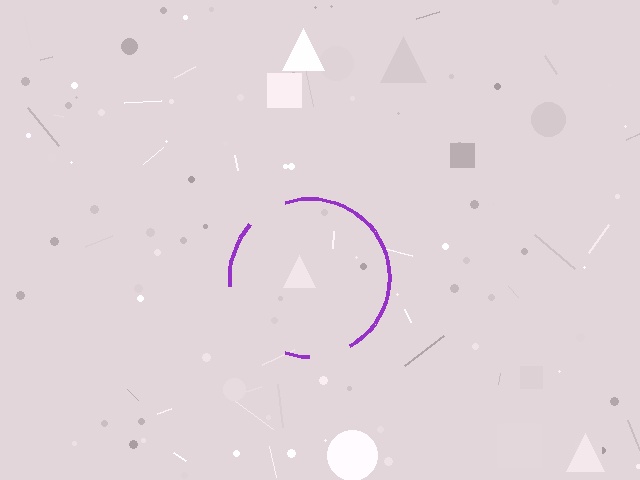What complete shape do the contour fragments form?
The contour fragments form a circle.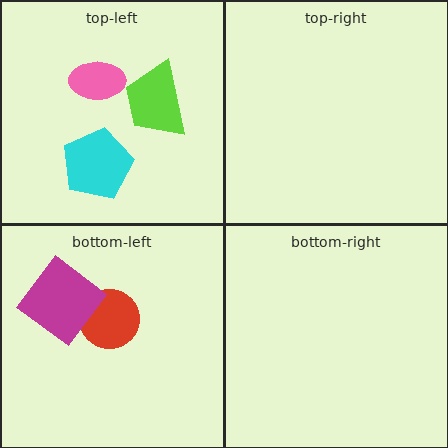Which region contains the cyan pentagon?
The top-left region.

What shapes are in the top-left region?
The lime trapezoid, the pink ellipse, the cyan pentagon.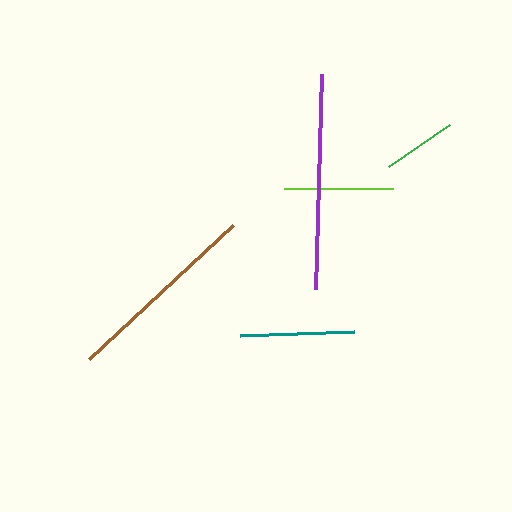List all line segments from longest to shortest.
From longest to shortest: purple, brown, teal, lime, green.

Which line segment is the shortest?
The green line is the shortest at approximately 74 pixels.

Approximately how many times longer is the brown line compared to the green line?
The brown line is approximately 2.7 times the length of the green line.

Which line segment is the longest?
The purple line is the longest at approximately 215 pixels.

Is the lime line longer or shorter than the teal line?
The teal line is longer than the lime line.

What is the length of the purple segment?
The purple segment is approximately 215 pixels long.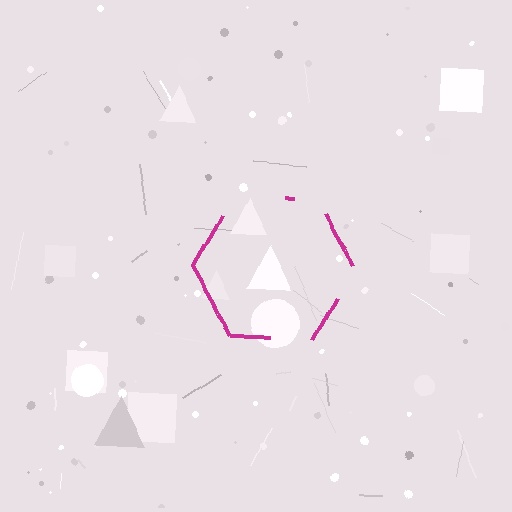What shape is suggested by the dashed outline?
The dashed outline suggests a hexagon.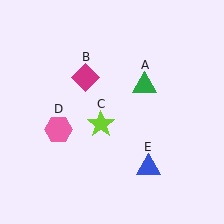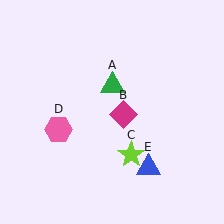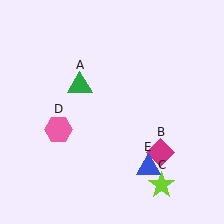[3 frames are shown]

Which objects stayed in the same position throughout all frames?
Pink hexagon (object D) and blue triangle (object E) remained stationary.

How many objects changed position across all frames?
3 objects changed position: green triangle (object A), magenta diamond (object B), lime star (object C).